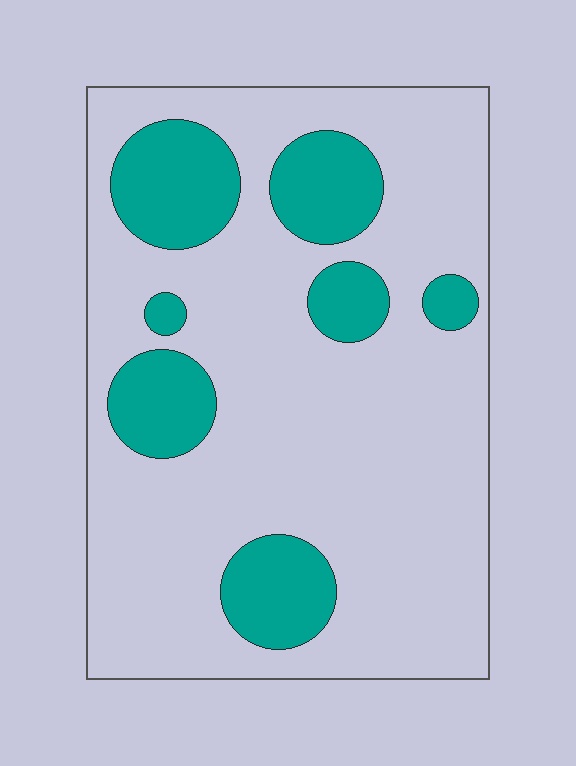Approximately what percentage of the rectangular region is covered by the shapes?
Approximately 20%.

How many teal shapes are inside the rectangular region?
7.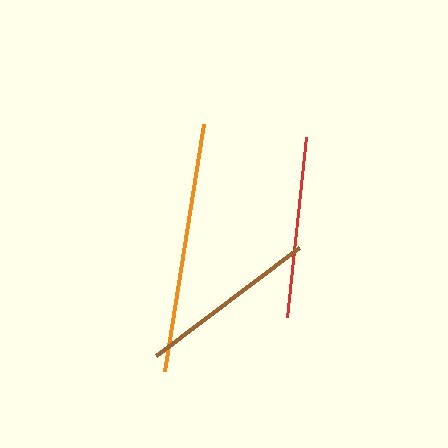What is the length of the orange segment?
The orange segment is approximately 250 pixels long.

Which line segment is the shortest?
The brown line is the shortest at approximately 179 pixels.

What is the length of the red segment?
The red segment is approximately 182 pixels long.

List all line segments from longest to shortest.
From longest to shortest: orange, red, brown.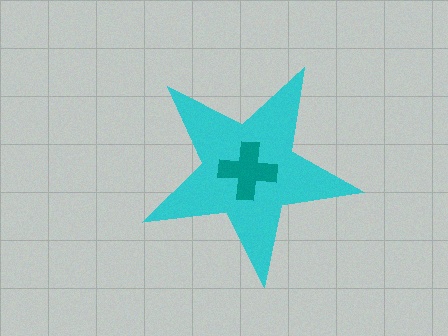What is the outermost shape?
The cyan star.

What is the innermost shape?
The teal cross.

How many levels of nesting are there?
2.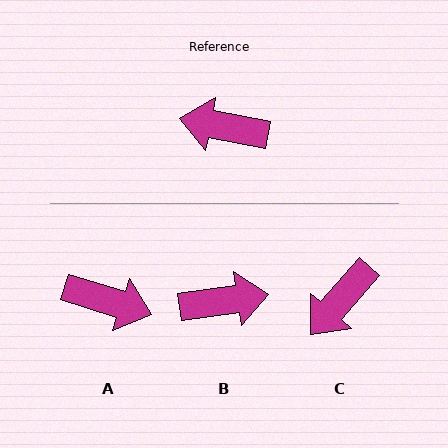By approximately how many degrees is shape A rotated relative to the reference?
Approximately 173 degrees counter-clockwise.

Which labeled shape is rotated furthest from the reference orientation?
A, about 173 degrees away.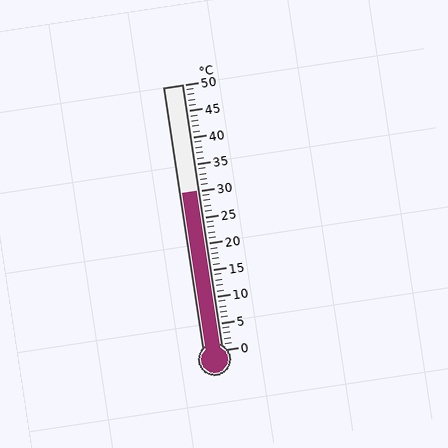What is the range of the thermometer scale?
The thermometer scale ranges from 0°C to 50°C.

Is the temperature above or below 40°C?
The temperature is below 40°C.